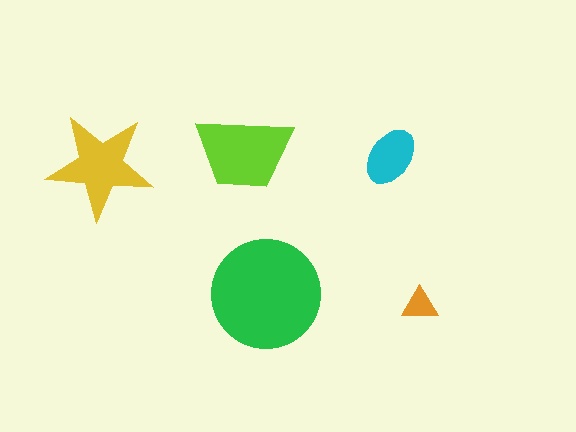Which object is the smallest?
The orange triangle.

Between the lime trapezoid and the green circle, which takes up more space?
The green circle.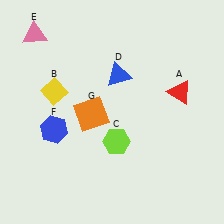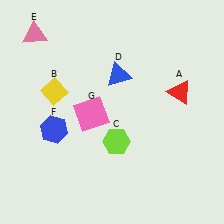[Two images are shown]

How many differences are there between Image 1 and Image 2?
There is 1 difference between the two images.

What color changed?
The square (G) changed from orange in Image 1 to pink in Image 2.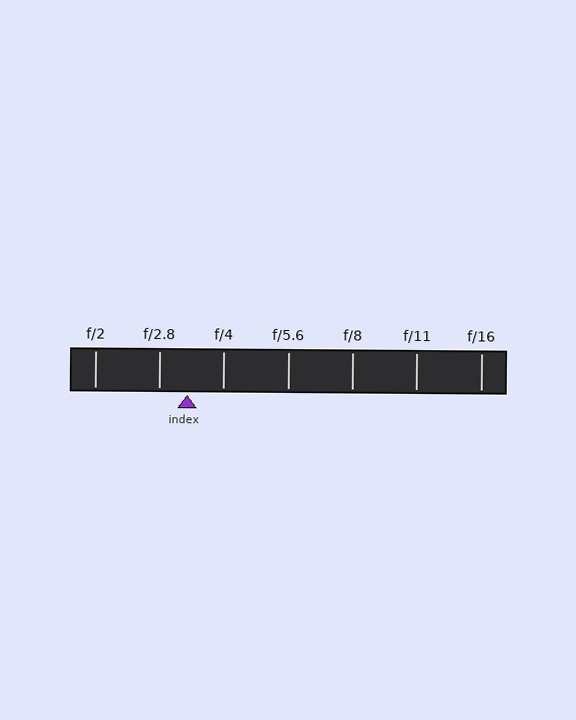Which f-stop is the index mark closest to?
The index mark is closest to f/2.8.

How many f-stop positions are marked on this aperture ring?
There are 7 f-stop positions marked.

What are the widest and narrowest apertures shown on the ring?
The widest aperture shown is f/2 and the narrowest is f/16.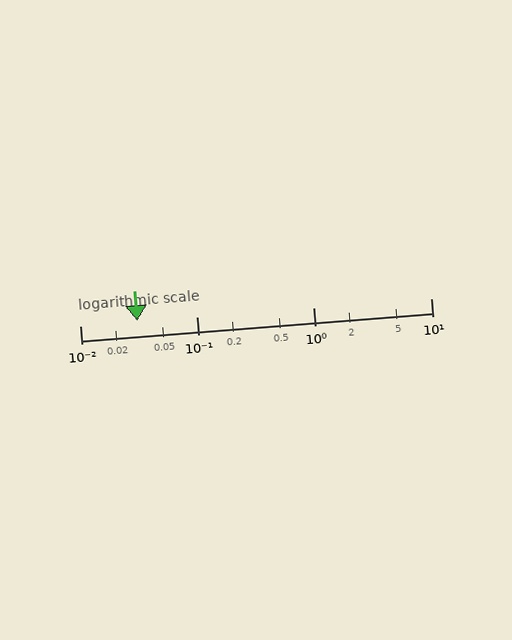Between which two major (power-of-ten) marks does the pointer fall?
The pointer is between 0.01 and 0.1.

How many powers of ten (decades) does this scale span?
The scale spans 3 decades, from 0.01 to 10.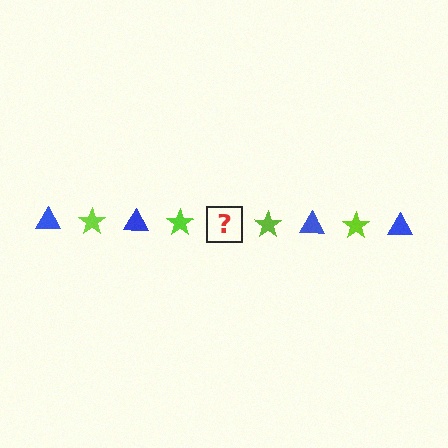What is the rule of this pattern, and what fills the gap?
The rule is that the pattern alternates between blue triangle and lime star. The gap should be filled with a blue triangle.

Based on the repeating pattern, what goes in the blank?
The blank should be a blue triangle.